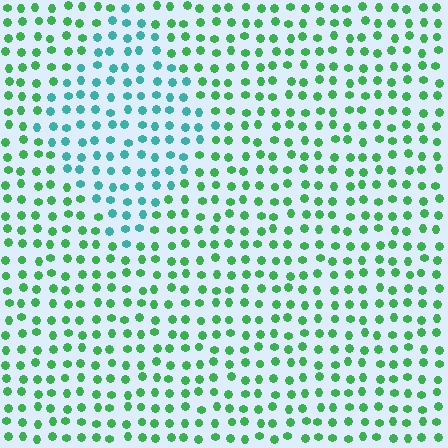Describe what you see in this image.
The image is filled with small green elements in a uniform arrangement. A diamond-shaped region is visible where the elements are tinted to a slightly different hue, forming a subtle color boundary.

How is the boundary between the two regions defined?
The boundary is defined purely by a slight shift in hue (about 46 degrees). Spacing, size, and orientation are identical on both sides.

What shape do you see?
I see a diamond.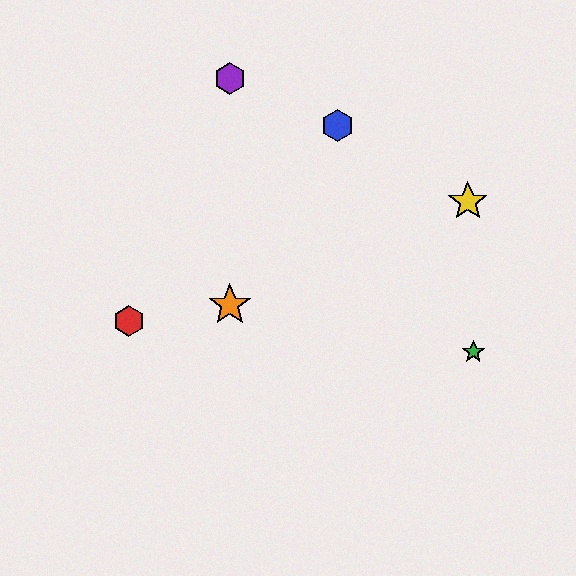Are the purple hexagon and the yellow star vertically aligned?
No, the purple hexagon is at x≈230 and the yellow star is at x≈468.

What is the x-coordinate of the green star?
The green star is at x≈473.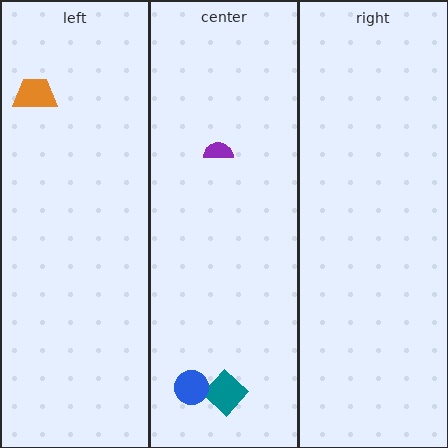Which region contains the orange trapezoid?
The left region.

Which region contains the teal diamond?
The center region.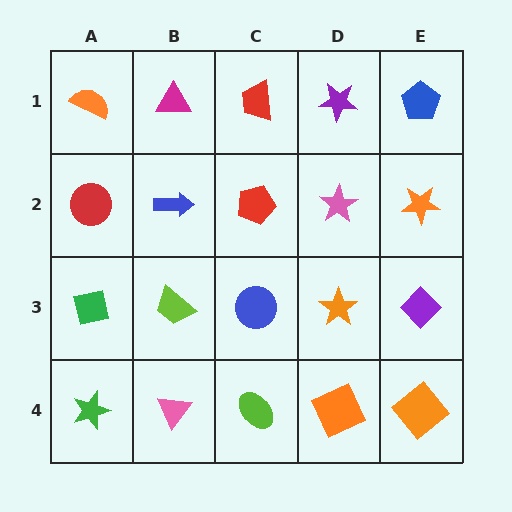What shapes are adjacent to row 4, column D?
An orange star (row 3, column D), a lime ellipse (row 4, column C), an orange diamond (row 4, column E).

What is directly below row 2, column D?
An orange star.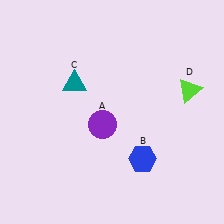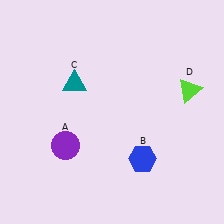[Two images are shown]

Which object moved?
The purple circle (A) moved left.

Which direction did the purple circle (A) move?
The purple circle (A) moved left.